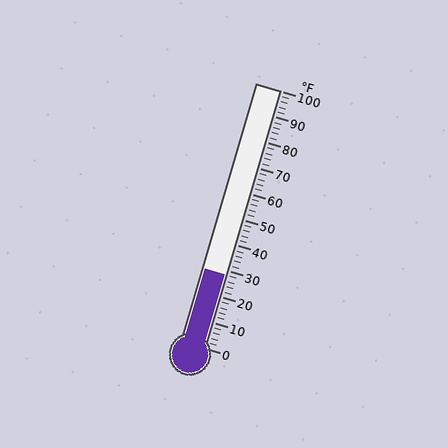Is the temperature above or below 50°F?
The temperature is below 50°F.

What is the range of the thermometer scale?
The thermometer scale ranges from 0°F to 100°F.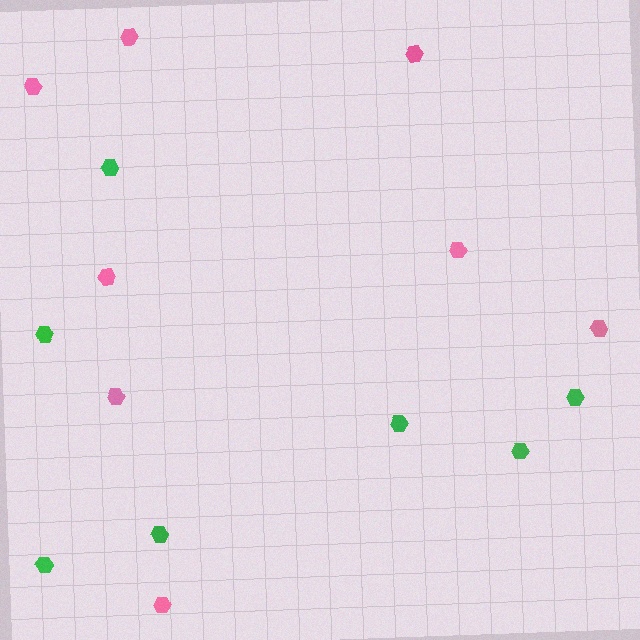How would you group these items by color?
There are 2 groups: one group of green hexagons (7) and one group of pink hexagons (8).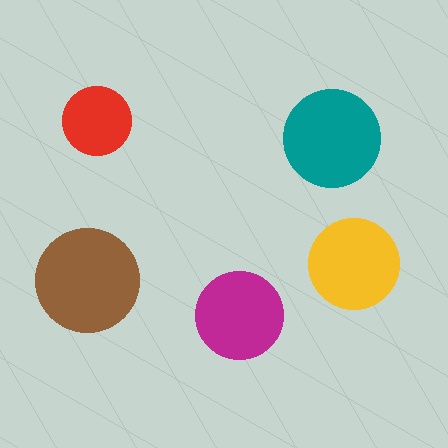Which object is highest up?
The red circle is topmost.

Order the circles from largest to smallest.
the brown one, the teal one, the yellow one, the magenta one, the red one.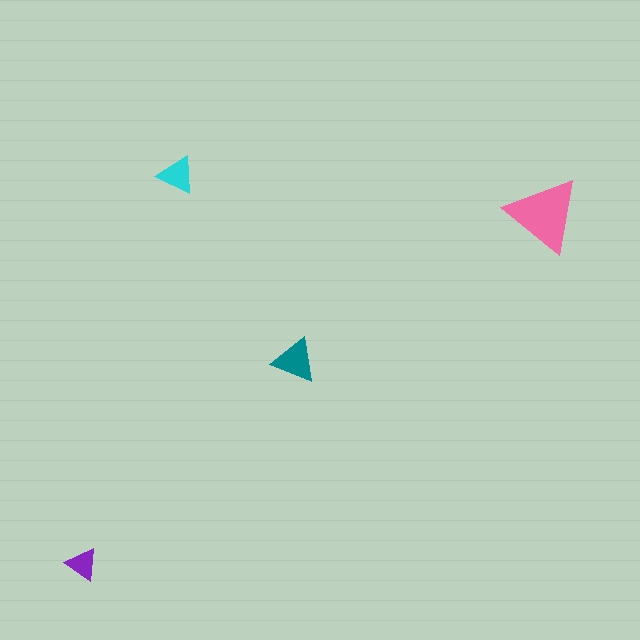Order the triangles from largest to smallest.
the pink one, the teal one, the cyan one, the purple one.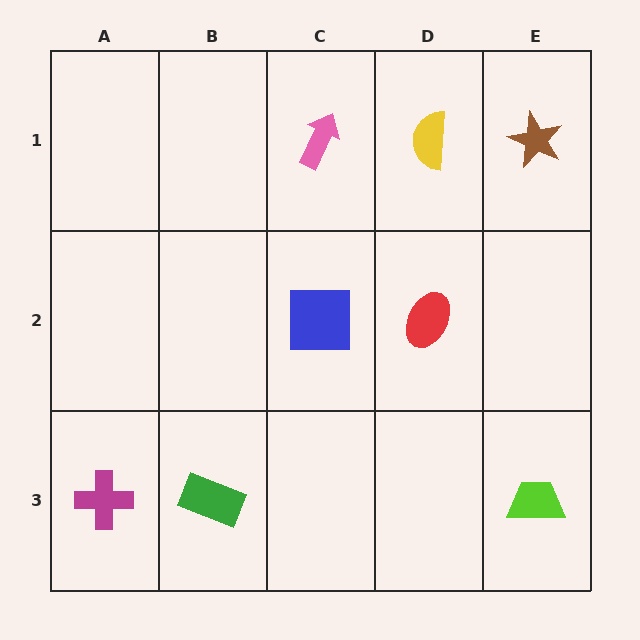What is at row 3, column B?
A green rectangle.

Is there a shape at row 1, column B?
No, that cell is empty.